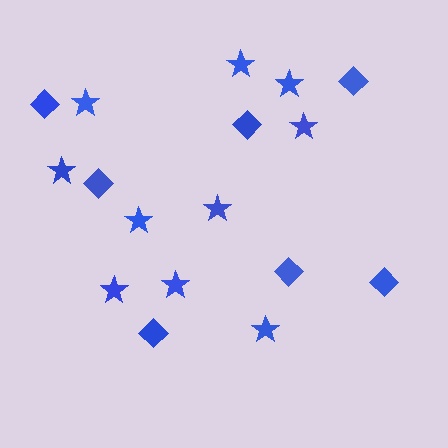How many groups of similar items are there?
There are 2 groups: one group of diamonds (7) and one group of stars (10).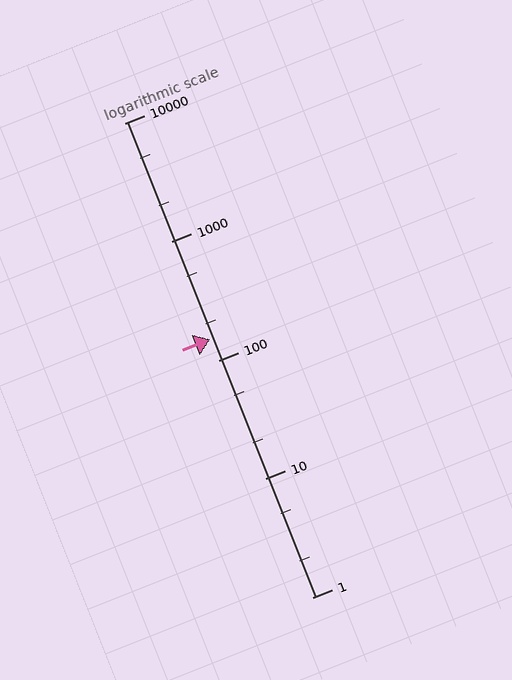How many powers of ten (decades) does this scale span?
The scale spans 4 decades, from 1 to 10000.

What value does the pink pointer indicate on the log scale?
The pointer indicates approximately 150.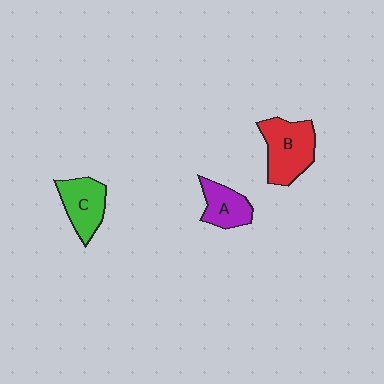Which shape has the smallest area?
Shape A (purple).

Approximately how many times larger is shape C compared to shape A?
Approximately 1.2 times.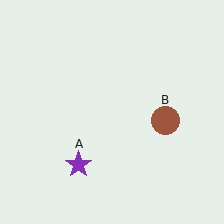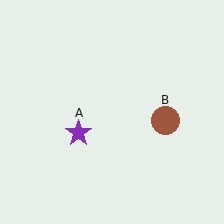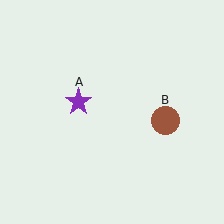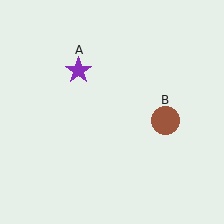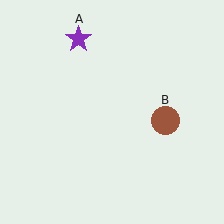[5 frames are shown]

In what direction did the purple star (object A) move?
The purple star (object A) moved up.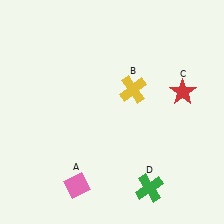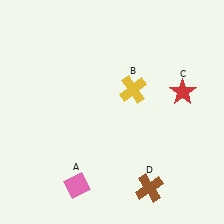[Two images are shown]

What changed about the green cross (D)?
In Image 1, D is green. In Image 2, it changed to brown.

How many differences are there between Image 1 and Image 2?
There is 1 difference between the two images.